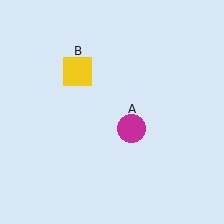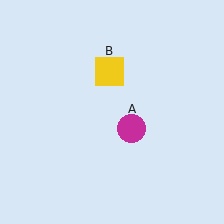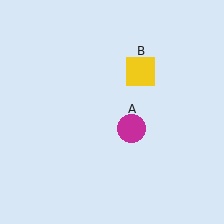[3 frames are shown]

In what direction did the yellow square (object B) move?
The yellow square (object B) moved right.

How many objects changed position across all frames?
1 object changed position: yellow square (object B).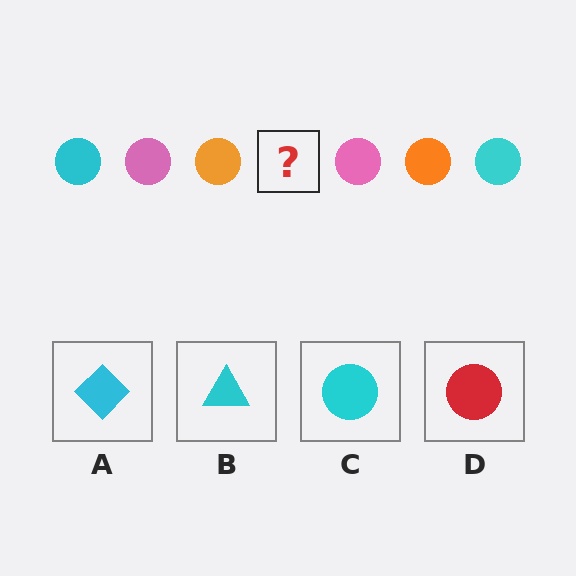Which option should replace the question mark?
Option C.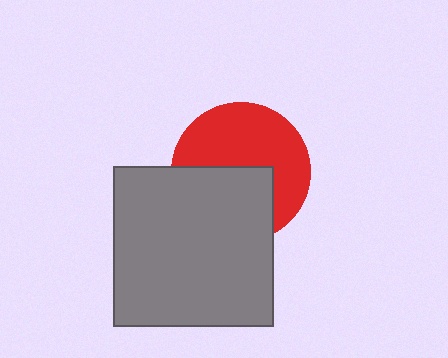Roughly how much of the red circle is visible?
About half of it is visible (roughly 56%).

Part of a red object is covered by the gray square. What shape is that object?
It is a circle.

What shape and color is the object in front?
The object in front is a gray square.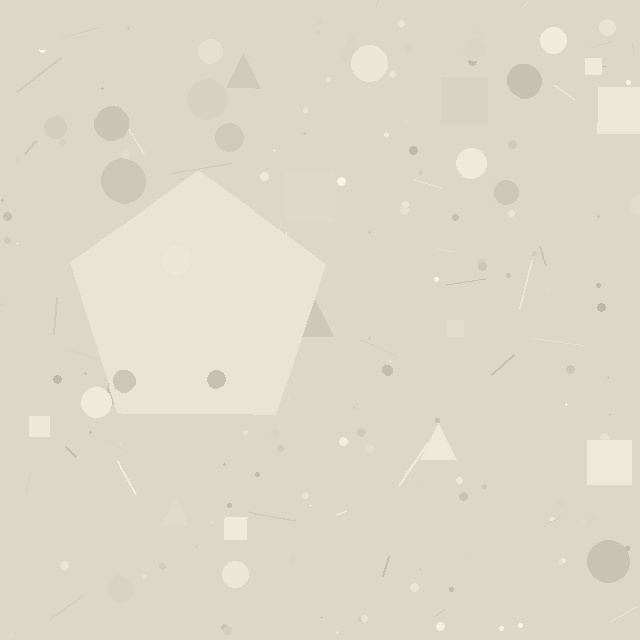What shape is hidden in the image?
A pentagon is hidden in the image.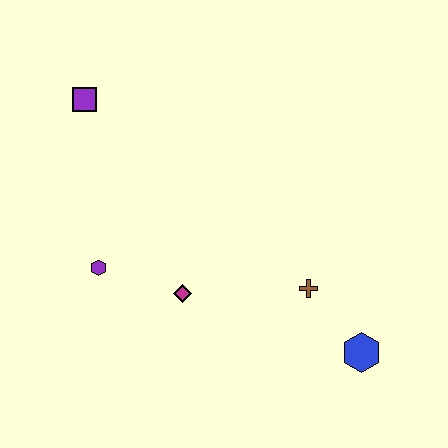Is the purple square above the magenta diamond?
Yes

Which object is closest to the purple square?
The purple hexagon is closest to the purple square.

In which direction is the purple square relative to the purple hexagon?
The purple square is above the purple hexagon.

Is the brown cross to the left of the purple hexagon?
No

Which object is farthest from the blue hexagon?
The purple square is farthest from the blue hexagon.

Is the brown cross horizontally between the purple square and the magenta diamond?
No